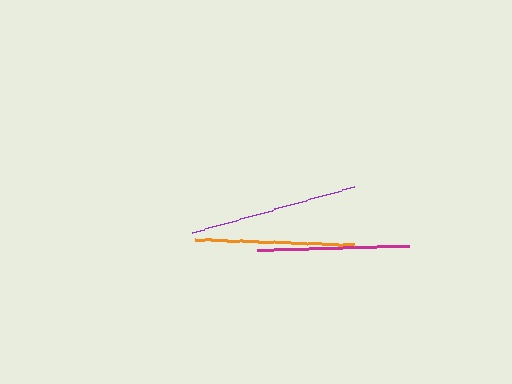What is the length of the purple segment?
The purple segment is approximately 167 pixels long.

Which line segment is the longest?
The purple line is the longest at approximately 167 pixels.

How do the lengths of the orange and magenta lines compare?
The orange and magenta lines are approximately the same length.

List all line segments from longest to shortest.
From longest to shortest: purple, orange, magenta.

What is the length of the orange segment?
The orange segment is approximately 158 pixels long.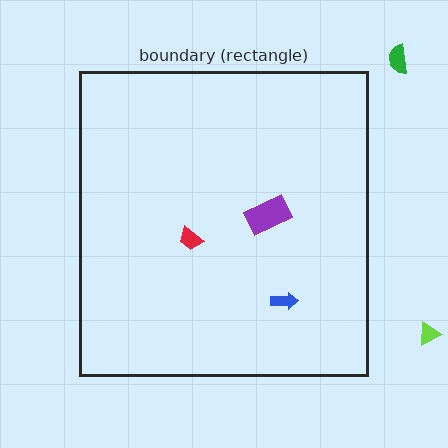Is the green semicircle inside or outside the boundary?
Outside.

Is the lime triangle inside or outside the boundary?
Outside.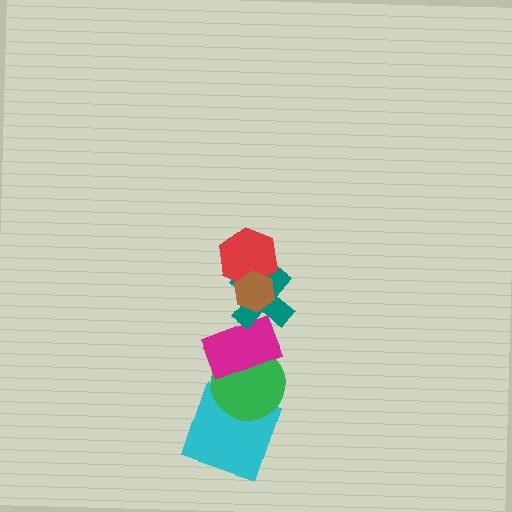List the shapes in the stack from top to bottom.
From top to bottom: the brown hexagon, the red hexagon, the teal cross, the magenta rectangle, the green circle, the cyan square.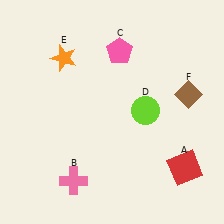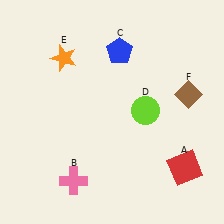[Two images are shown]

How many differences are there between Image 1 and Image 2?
There is 1 difference between the two images.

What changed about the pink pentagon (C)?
In Image 1, C is pink. In Image 2, it changed to blue.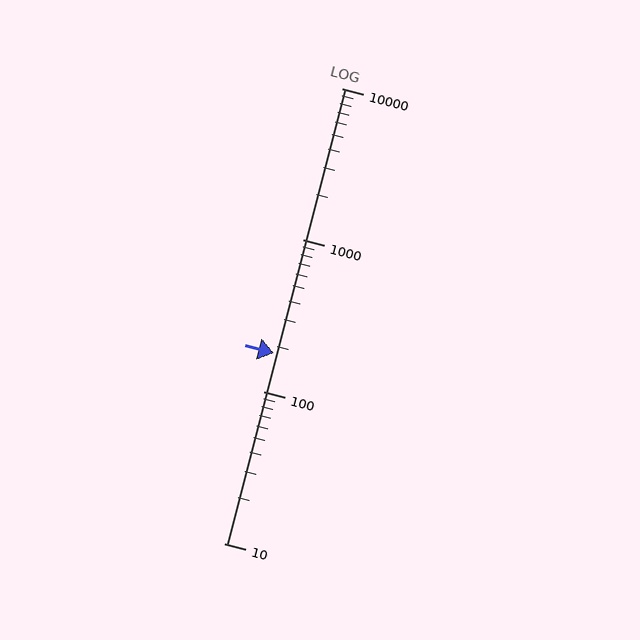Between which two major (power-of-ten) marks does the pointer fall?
The pointer is between 100 and 1000.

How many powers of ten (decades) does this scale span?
The scale spans 3 decades, from 10 to 10000.